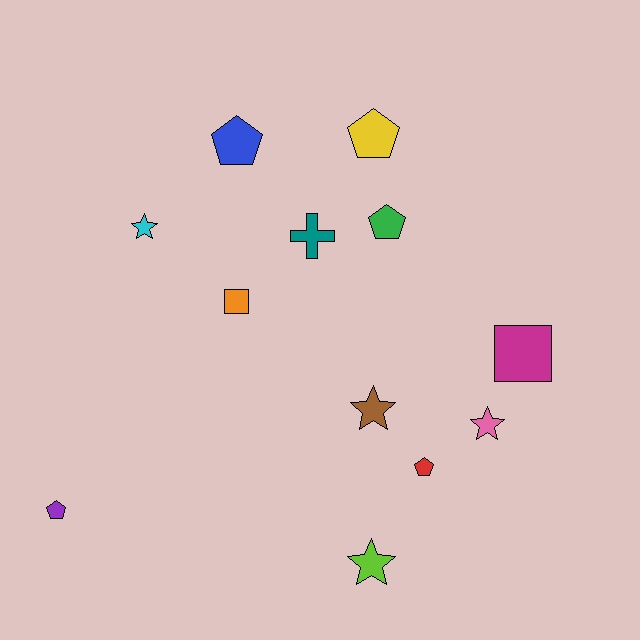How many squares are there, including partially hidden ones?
There are 2 squares.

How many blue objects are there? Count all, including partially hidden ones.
There is 1 blue object.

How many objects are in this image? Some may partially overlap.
There are 12 objects.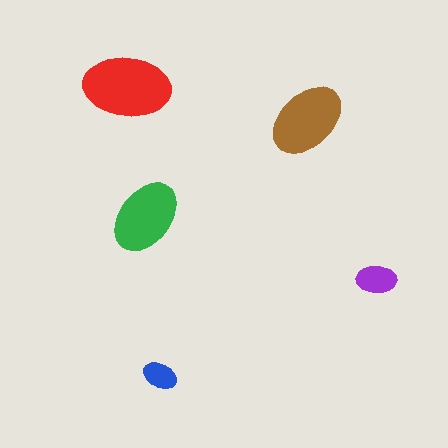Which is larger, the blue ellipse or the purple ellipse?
The purple one.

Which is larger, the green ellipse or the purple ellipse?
The green one.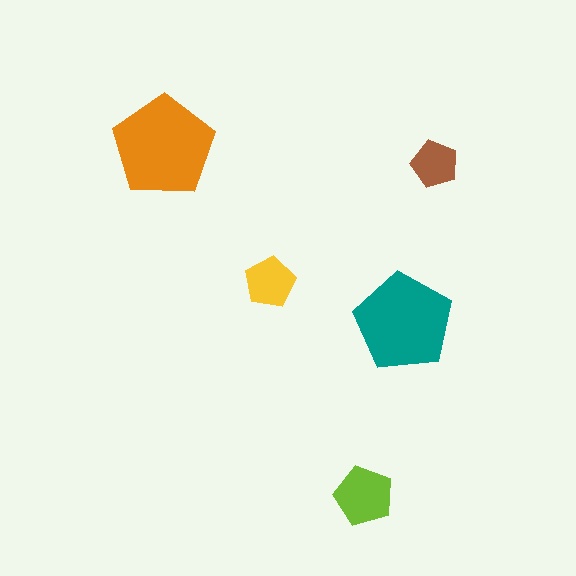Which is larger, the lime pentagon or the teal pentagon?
The teal one.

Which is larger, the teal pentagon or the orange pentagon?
The orange one.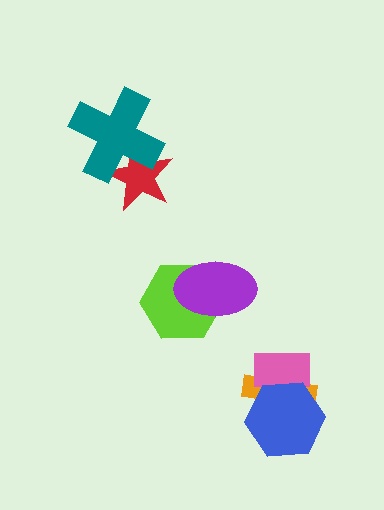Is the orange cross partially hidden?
Yes, it is partially covered by another shape.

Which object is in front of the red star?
The teal cross is in front of the red star.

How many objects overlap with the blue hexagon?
2 objects overlap with the blue hexagon.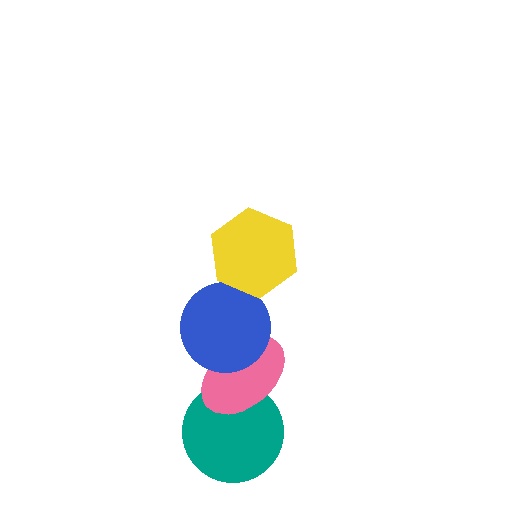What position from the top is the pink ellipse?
The pink ellipse is 3rd from the top.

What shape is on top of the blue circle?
The yellow hexagon is on top of the blue circle.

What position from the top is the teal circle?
The teal circle is 4th from the top.